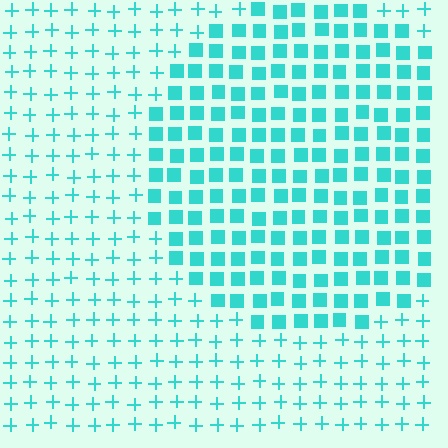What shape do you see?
I see a circle.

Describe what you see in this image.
The image is filled with small cyan elements arranged in a uniform grid. A circle-shaped region contains squares, while the surrounding area contains plus signs. The boundary is defined purely by the change in element shape.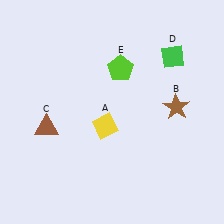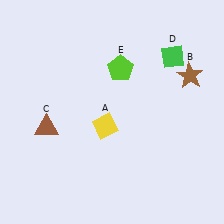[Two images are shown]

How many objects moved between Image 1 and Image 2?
1 object moved between the two images.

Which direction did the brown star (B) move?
The brown star (B) moved up.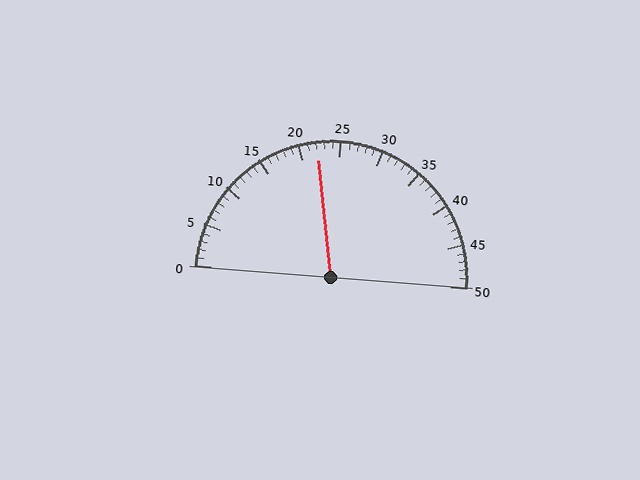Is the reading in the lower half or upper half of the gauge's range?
The reading is in the lower half of the range (0 to 50).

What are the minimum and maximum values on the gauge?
The gauge ranges from 0 to 50.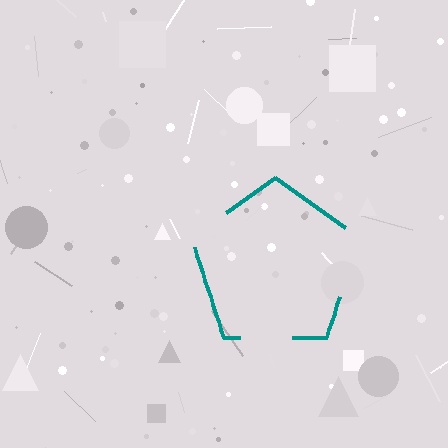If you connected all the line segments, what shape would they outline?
They would outline a pentagon.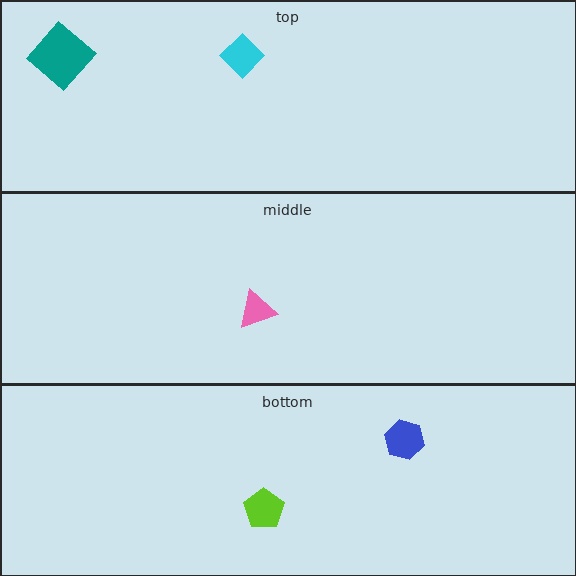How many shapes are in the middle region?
1.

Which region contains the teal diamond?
The top region.